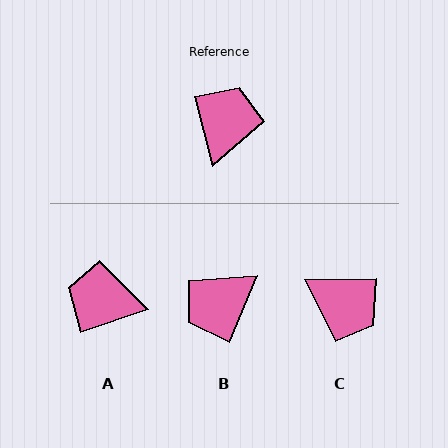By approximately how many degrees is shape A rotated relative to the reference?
Approximately 95 degrees counter-clockwise.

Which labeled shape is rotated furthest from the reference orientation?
B, about 143 degrees away.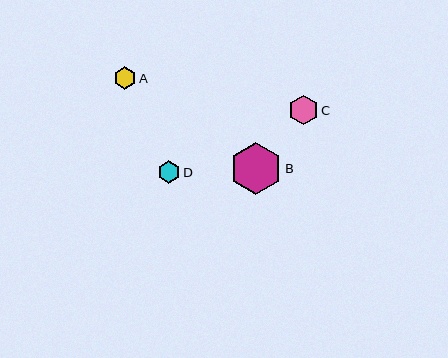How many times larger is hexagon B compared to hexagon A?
Hexagon B is approximately 2.3 times the size of hexagon A.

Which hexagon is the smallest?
Hexagon D is the smallest with a size of approximately 22 pixels.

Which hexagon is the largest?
Hexagon B is the largest with a size of approximately 52 pixels.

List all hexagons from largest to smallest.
From largest to smallest: B, C, A, D.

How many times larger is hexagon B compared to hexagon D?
Hexagon B is approximately 2.3 times the size of hexagon D.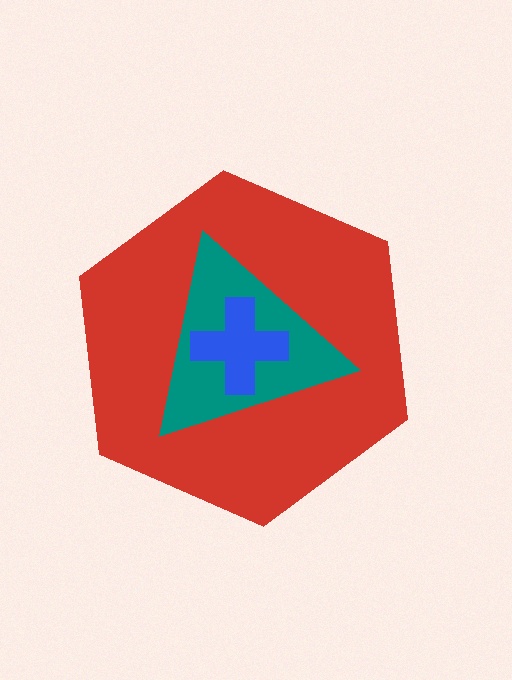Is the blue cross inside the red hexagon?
Yes.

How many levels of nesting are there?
3.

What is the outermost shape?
The red hexagon.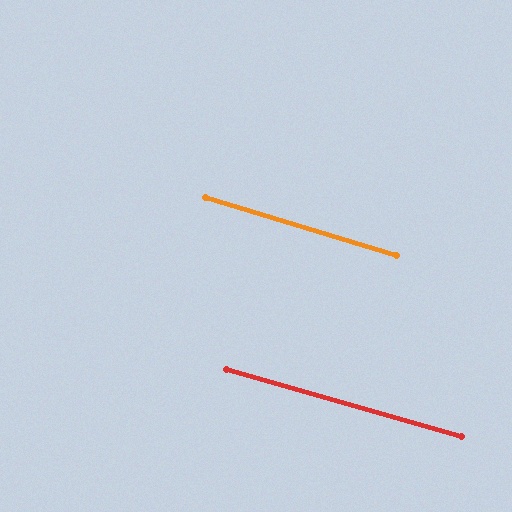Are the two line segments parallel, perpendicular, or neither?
Parallel — their directions differ by only 1.1°.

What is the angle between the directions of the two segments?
Approximately 1 degree.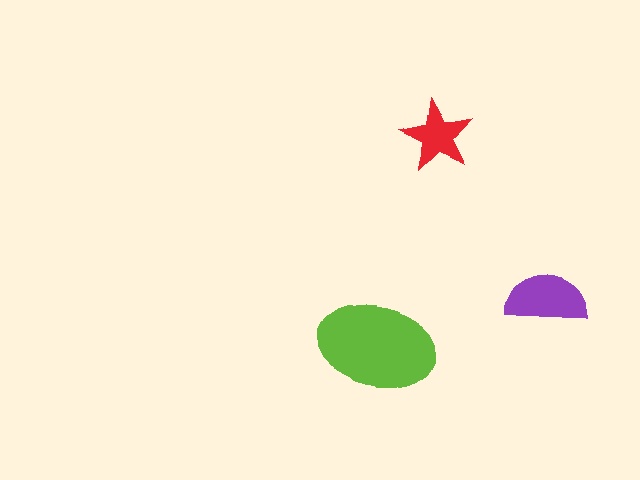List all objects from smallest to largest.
The red star, the purple semicircle, the lime ellipse.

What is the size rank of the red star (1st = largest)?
3rd.